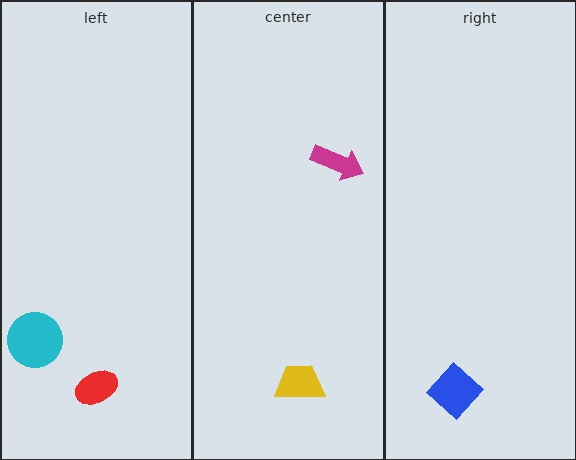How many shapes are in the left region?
2.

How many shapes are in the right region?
1.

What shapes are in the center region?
The magenta arrow, the yellow trapezoid.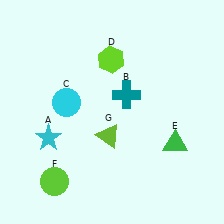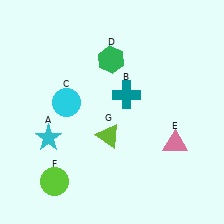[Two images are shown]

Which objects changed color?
D changed from lime to green. E changed from green to pink.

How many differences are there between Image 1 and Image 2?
There are 2 differences between the two images.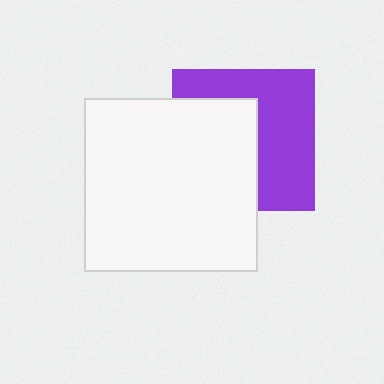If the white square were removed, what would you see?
You would see the complete purple square.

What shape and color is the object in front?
The object in front is a white square.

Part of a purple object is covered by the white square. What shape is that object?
It is a square.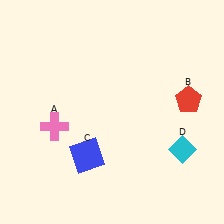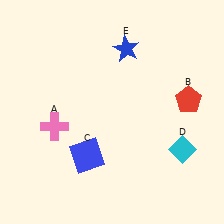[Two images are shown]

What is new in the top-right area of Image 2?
A blue star (E) was added in the top-right area of Image 2.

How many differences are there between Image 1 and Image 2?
There is 1 difference between the two images.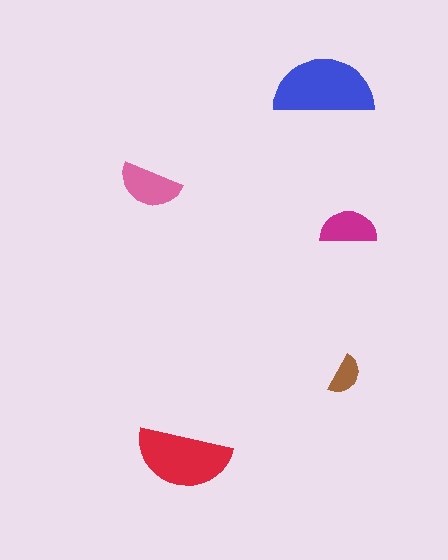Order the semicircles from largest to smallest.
the blue one, the red one, the pink one, the magenta one, the brown one.